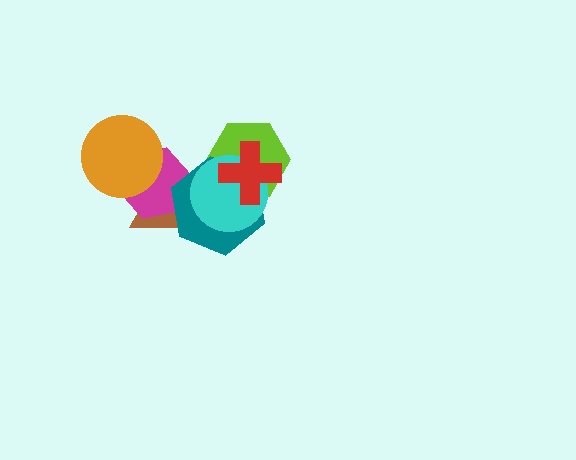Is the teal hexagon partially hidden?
Yes, it is partially covered by another shape.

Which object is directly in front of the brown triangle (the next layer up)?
The magenta hexagon is directly in front of the brown triangle.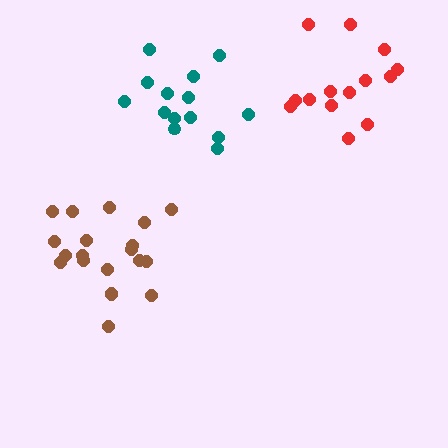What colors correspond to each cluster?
The clusters are colored: teal, brown, red.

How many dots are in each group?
Group 1: 14 dots, Group 2: 20 dots, Group 3: 14 dots (48 total).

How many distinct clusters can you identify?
There are 3 distinct clusters.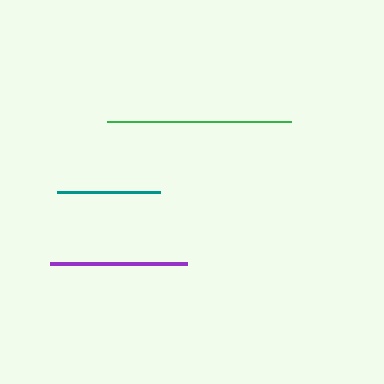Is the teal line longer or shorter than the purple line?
The purple line is longer than the teal line.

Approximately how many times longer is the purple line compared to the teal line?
The purple line is approximately 1.3 times the length of the teal line.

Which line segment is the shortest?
The teal line is the shortest at approximately 103 pixels.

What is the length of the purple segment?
The purple segment is approximately 138 pixels long.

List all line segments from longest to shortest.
From longest to shortest: green, purple, teal.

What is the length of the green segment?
The green segment is approximately 184 pixels long.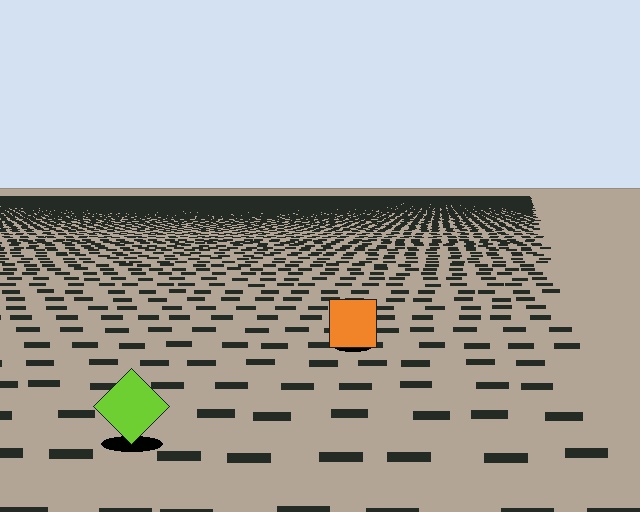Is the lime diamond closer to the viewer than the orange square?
Yes. The lime diamond is closer — you can tell from the texture gradient: the ground texture is coarser near it.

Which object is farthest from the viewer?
The orange square is farthest from the viewer. It appears smaller and the ground texture around it is denser.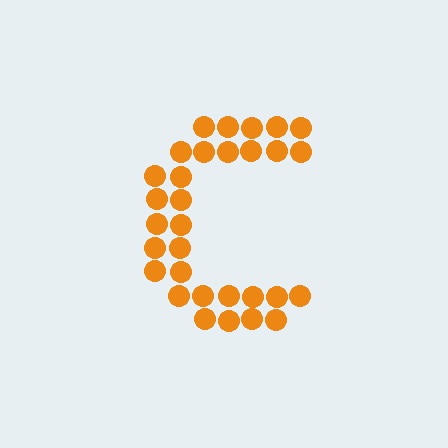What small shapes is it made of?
It is made of small circles.